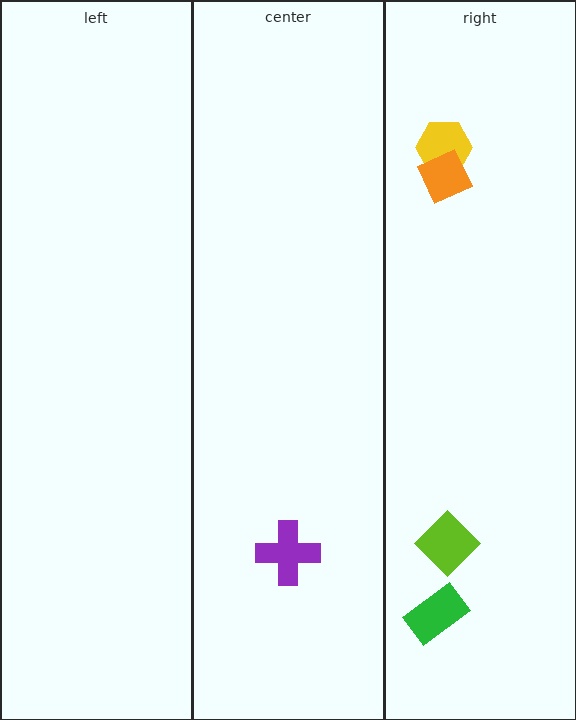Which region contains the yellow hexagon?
The right region.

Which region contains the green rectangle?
The right region.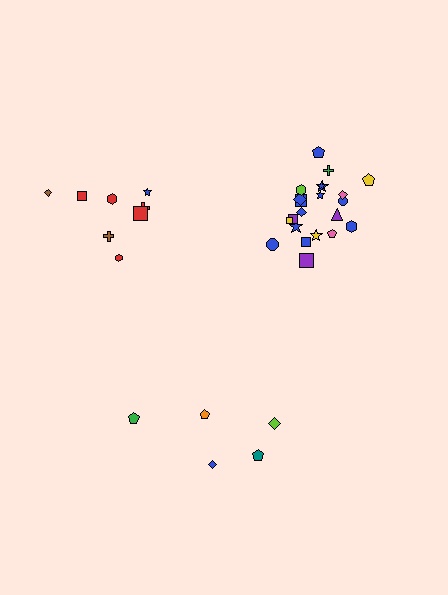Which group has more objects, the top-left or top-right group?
The top-right group.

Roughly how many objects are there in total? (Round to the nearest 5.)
Roughly 35 objects in total.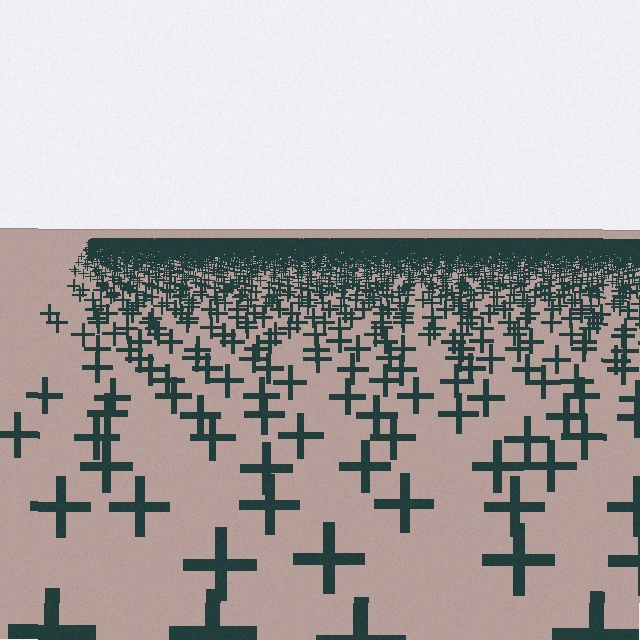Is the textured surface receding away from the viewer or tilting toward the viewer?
The surface is receding away from the viewer. Texture elements get smaller and denser toward the top.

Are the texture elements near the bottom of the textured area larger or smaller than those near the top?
Larger. Near the bottom, elements are closer to the viewer and appear at a bigger on-screen size.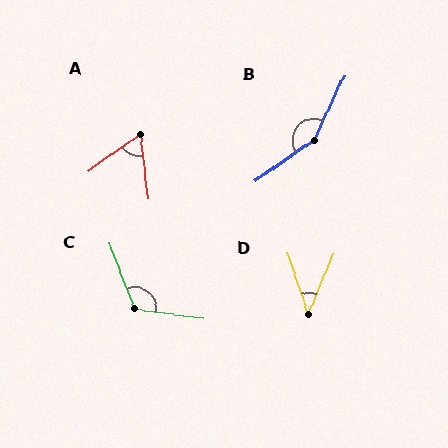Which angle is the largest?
B, at approximately 150 degrees.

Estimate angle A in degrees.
Approximately 62 degrees.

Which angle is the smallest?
D, at approximately 42 degrees.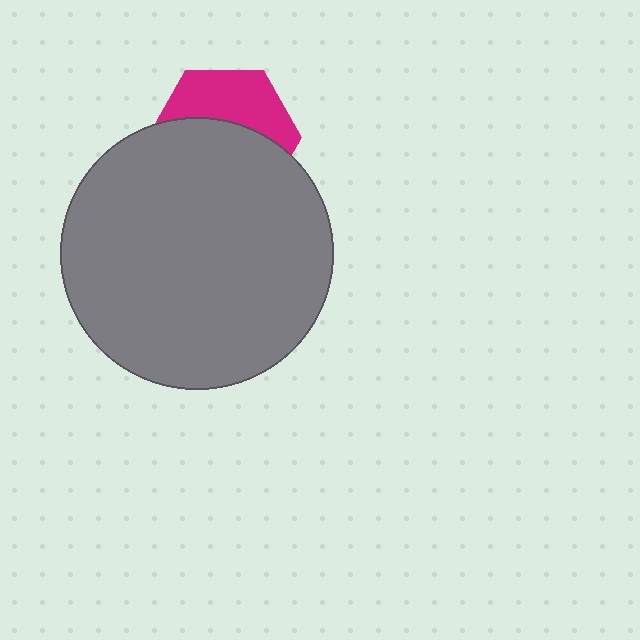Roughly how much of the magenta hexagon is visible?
A small part of it is visible (roughly 40%).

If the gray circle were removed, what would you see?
You would see the complete magenta hexagon.